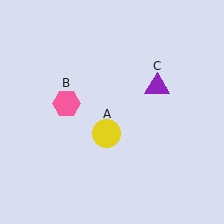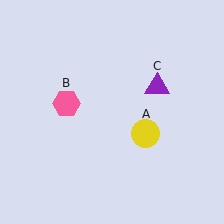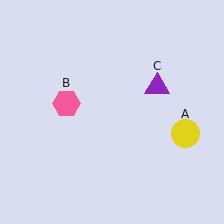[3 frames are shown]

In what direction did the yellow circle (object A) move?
The yellow circle (object A) moved right.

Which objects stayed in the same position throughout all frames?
Pink hexagon (object B) and purple triangle (object C) remained stationary.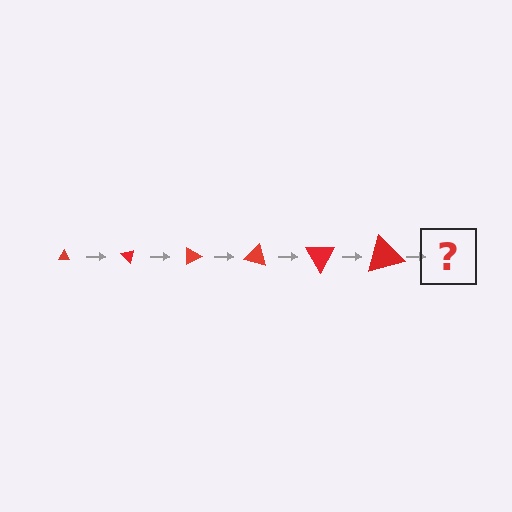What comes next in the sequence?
The next element should be a triangle, larger than the previous one and rotated 270 degrees from the start.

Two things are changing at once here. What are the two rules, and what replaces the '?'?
The two rules are that the triangle grows larger each step and it rotates 45 degrees each step. The '?' should be a triangle, larger than the previous one and rotated 270 degrees from the start.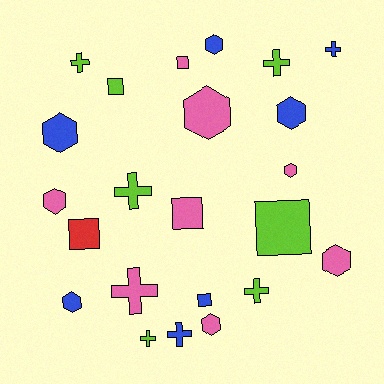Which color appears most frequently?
Pink, with 8 objects.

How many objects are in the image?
There are 23 objects.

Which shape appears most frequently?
Hexagon, with 9 objects.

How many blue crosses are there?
There are 2 blue crosses.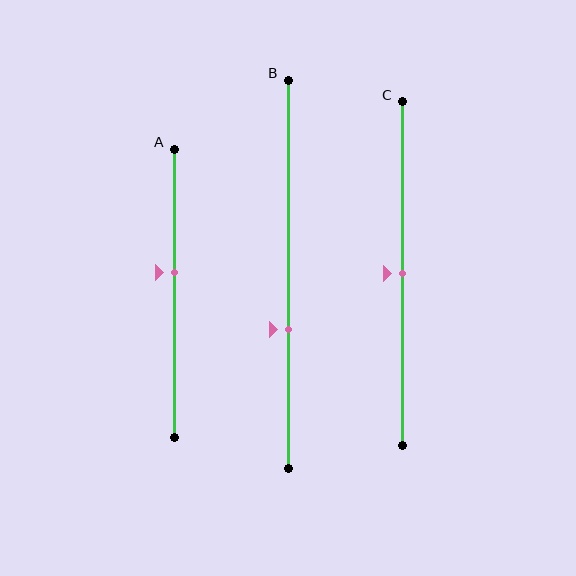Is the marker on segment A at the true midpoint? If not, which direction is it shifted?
No, the marker on segment A is shifted upward by about 7% of the segment length.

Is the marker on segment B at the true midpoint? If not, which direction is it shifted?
No, the marker on segment B is shifted downward by about 14% of the segment length.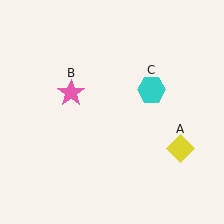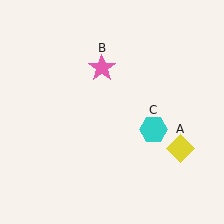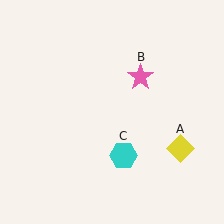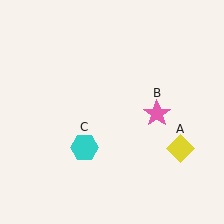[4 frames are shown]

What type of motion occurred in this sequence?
The pink star (object B), cyan hexagon (object C) rotated clockwise around the center of the scene.